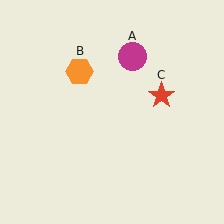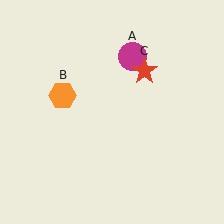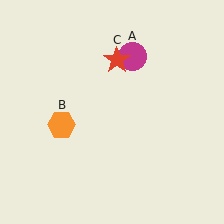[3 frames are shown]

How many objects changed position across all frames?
2 objects changed position: orange hexagon (object B), red star (object C).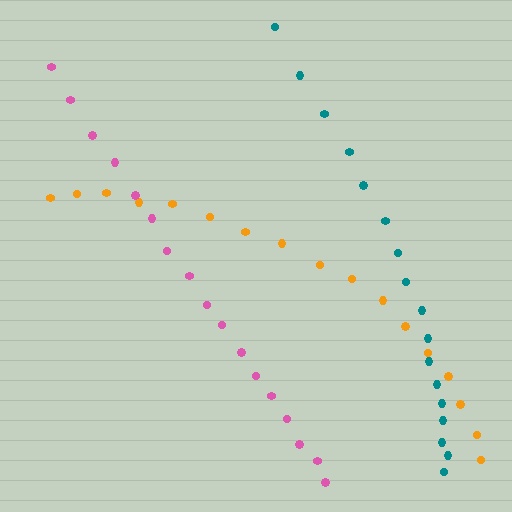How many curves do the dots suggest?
There are 3 distinct paths.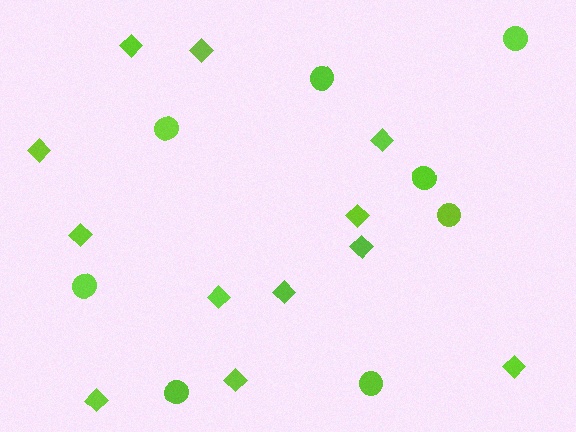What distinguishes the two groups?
There are 2 groups: one group of circles (8) and one group of diamonds (12).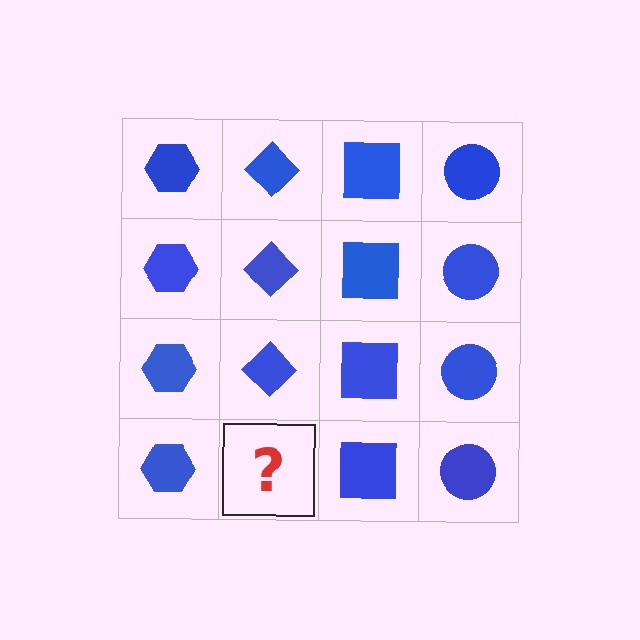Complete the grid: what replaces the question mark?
The question mark should be replaced with a blue diamond.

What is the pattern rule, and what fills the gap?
The rule is that each column has a consistent shape. The gap should be filled with a blue diamond.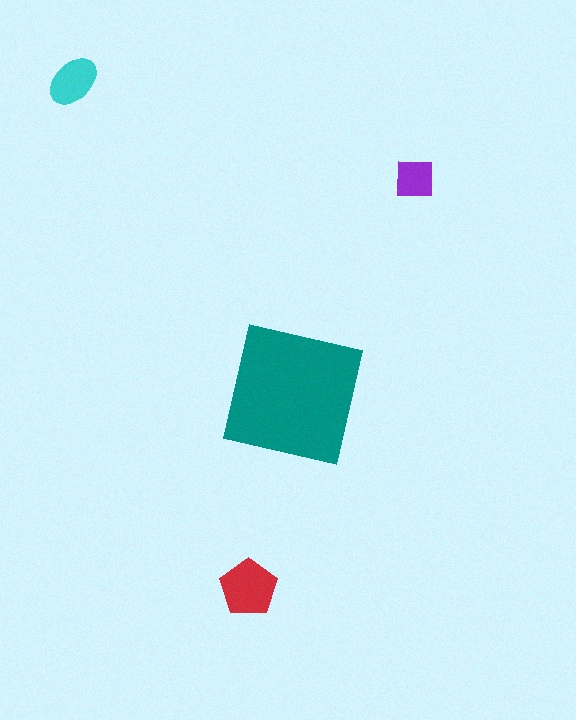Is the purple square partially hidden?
No, the purple square is fully visible.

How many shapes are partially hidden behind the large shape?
0 shapes are partially hidden.